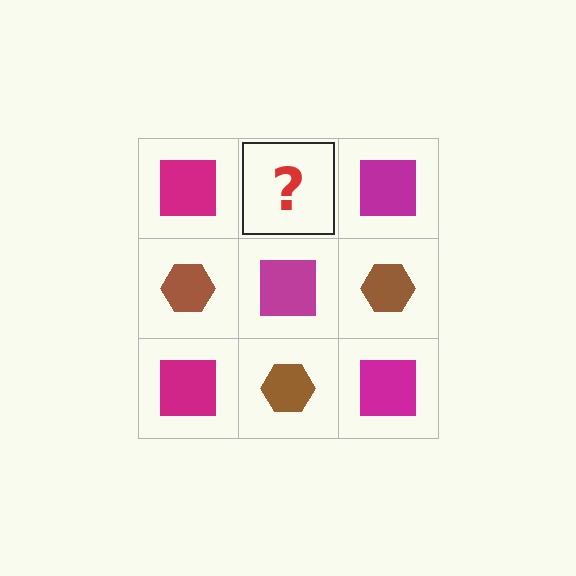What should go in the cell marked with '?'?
The missing cell should contain a brown hexagon.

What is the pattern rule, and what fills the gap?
The rule is that it alternates magenta square and brown hexagon in a checkerboard pattern. The gap should be filled with a brown hexagon.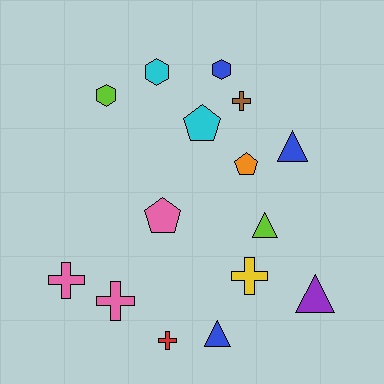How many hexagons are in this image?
There are 3 hexagons.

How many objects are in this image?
There are 15 objects.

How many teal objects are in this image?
There are no teal objects.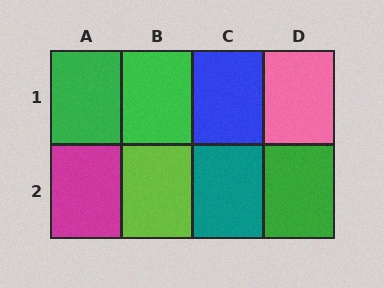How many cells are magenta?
1 cell is magenta.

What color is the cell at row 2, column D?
Green.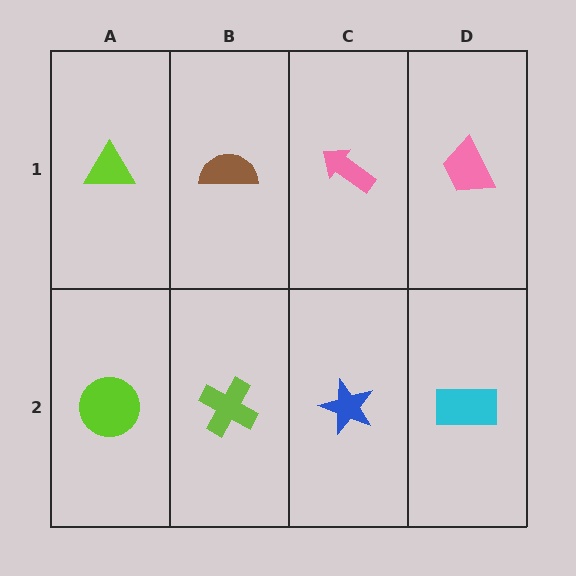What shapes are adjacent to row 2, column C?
A pink arrow (row 1, column C), a lime cross (row 2, column B), a cyan rectangle (row 2, column D).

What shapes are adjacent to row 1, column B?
A lime cross (row 2, column B), a lime triangle (row 1, column A), a pink arrow (row 1, column C).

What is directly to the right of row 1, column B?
A pink arrow.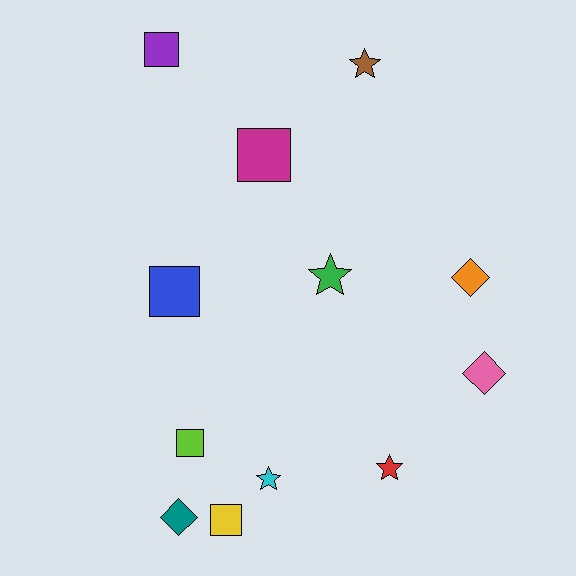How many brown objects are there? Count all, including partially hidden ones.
There is 1 brown object.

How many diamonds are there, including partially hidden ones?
There are 3 diamonds.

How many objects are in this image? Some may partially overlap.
There are 12 objects.